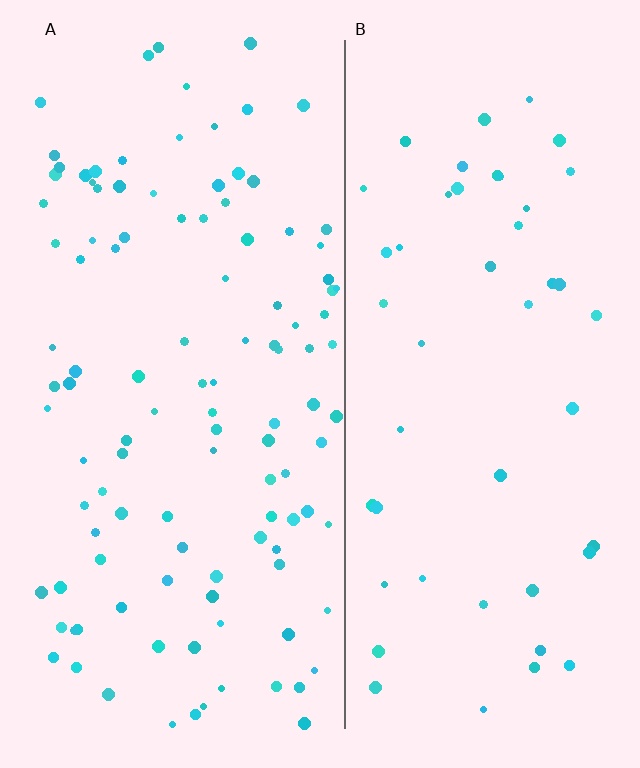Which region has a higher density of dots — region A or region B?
A (the left).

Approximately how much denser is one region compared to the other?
Approximately 2.3× — region A over region B.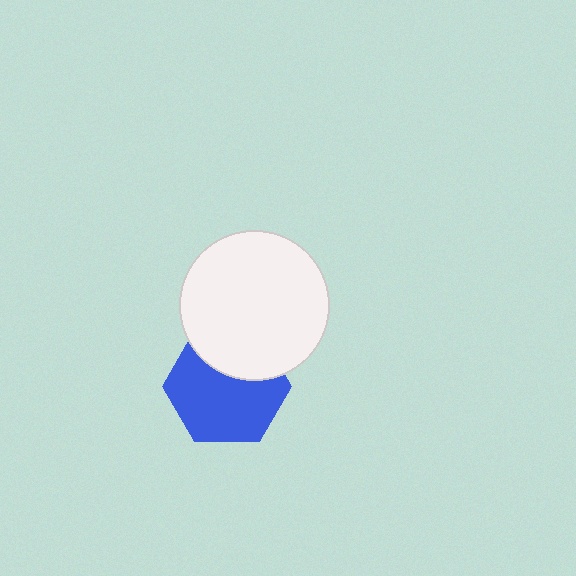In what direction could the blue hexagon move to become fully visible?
The blue hexagon could move down. That would shift it out from behind the white circle entirely.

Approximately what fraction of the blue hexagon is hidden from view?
Roughly 33% of the blue hexagon is hidden behind the white circle.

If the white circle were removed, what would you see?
You would see the complete blue hexagon.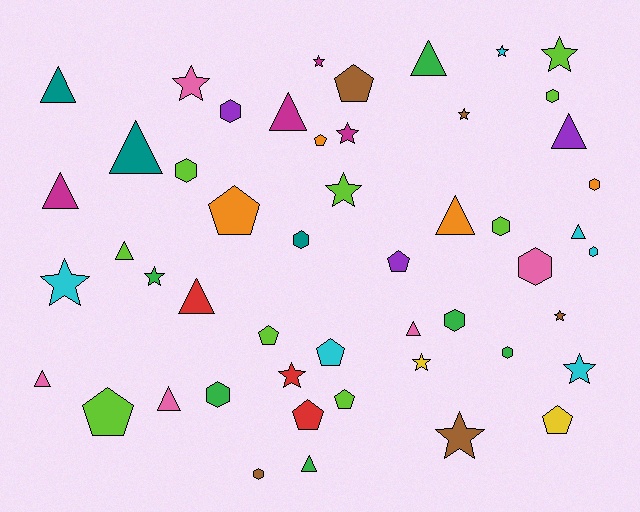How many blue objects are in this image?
There are no blue objects.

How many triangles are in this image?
There are 14 triangles.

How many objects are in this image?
There are 50 objects.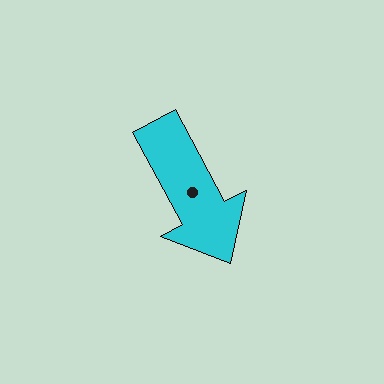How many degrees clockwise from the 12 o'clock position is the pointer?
Approximately 152 degrees.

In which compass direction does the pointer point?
Southeast.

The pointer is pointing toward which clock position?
Roughly 5 o'clock.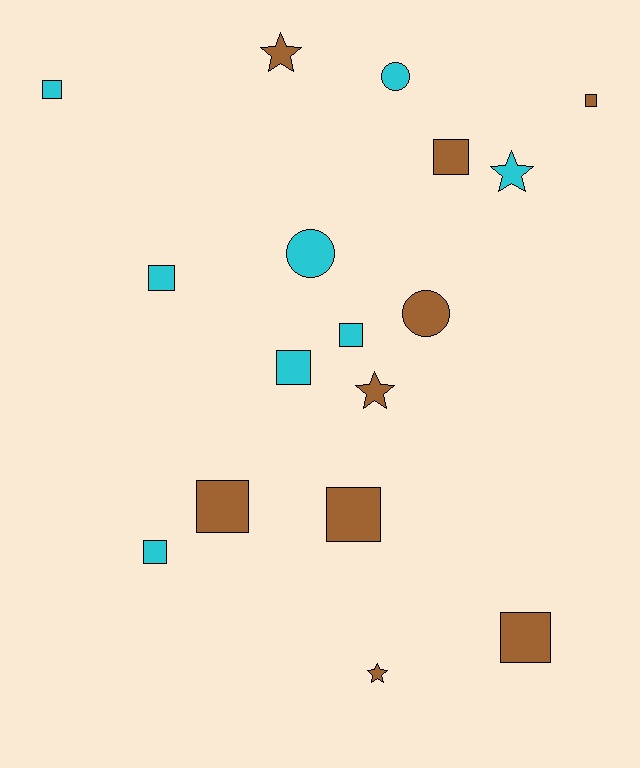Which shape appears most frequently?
Square, with 10 objects.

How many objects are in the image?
There are 17 objects.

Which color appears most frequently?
Brown, with 9 objects.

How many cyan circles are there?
There are 2 cyan circles.